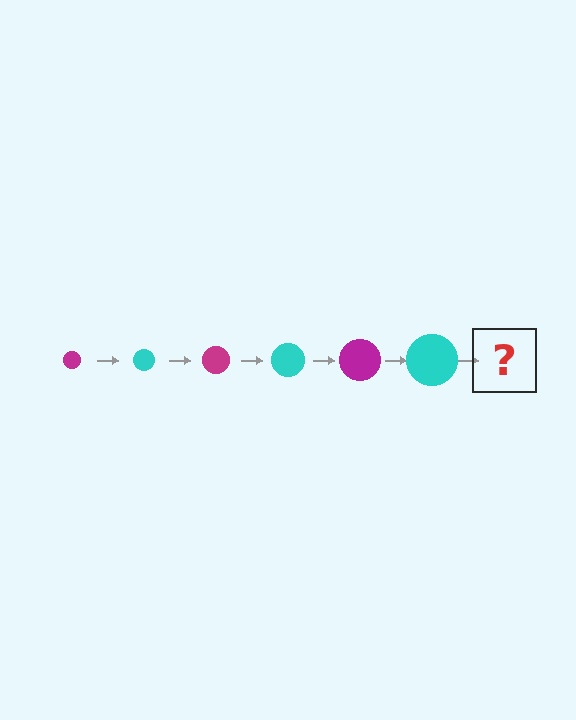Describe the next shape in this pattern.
It should be a magenta circle, larger than the previous one.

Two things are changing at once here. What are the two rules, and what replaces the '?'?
The two rules are that the circle grows larger each step and the color cycles through magenta and cyan. The '?' should be a magenta circle, larger than the previous one.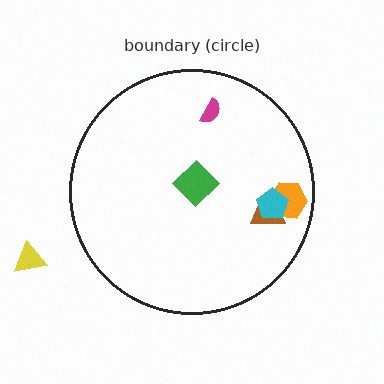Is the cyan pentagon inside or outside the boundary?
Inside.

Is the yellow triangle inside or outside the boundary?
Outside.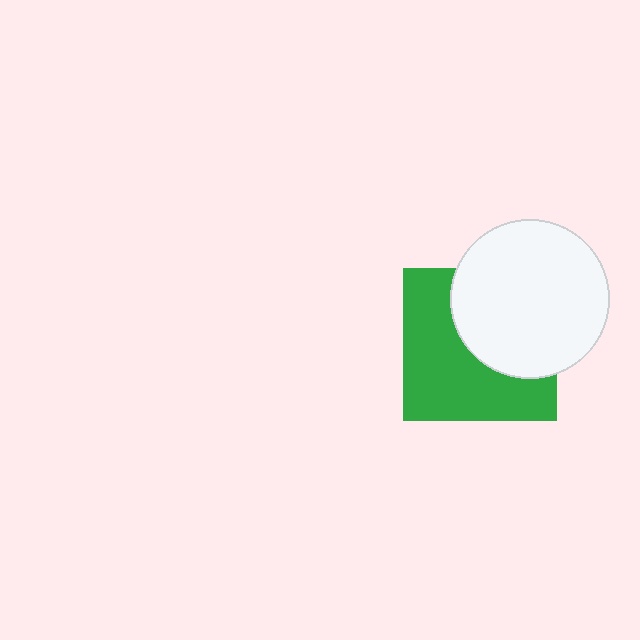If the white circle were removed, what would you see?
You would see the complete green square.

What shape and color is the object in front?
The object in front is a white circle.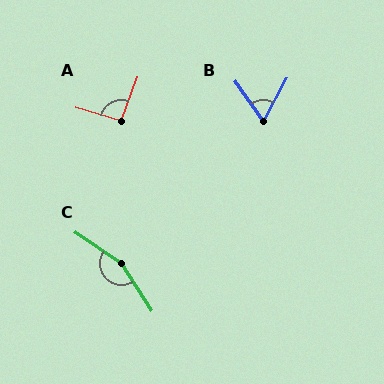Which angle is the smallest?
B, at approximately 63 degrees.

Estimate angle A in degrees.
Approximately 95 degrees.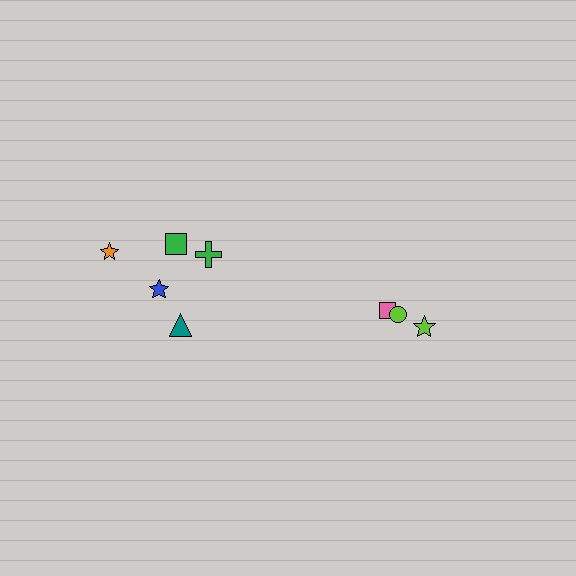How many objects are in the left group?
There are 5 objects.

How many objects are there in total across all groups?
There are 8 objects.